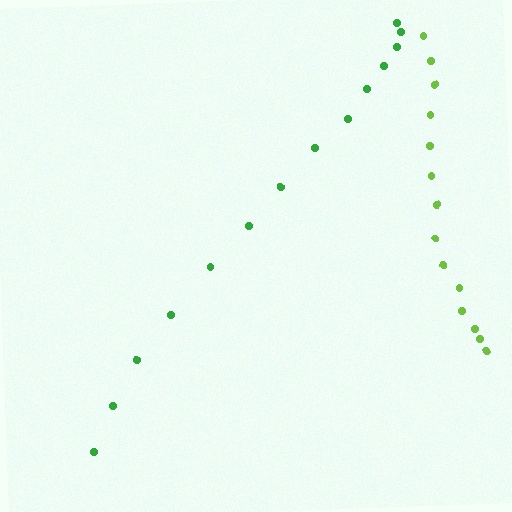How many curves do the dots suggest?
There are 2 distinct paths.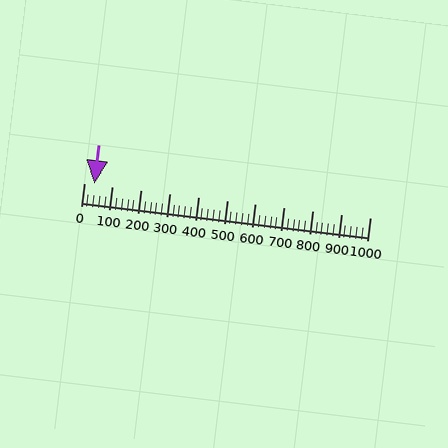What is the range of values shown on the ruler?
The ruler shows values from 0 to 1000.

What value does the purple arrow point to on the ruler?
The purple arrow points to approximately 35.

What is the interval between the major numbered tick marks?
The major tick marks are spaced 100 units apart.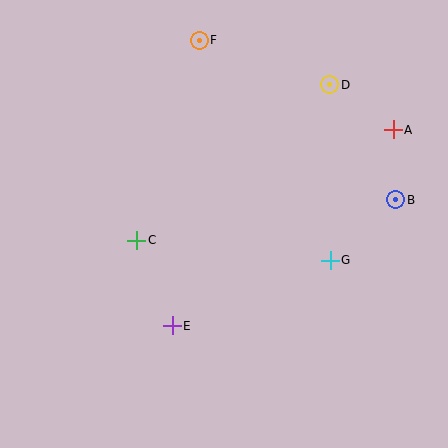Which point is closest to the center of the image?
Point C at (137, 240) is closest to the center.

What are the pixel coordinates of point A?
Point A is at (393, 130).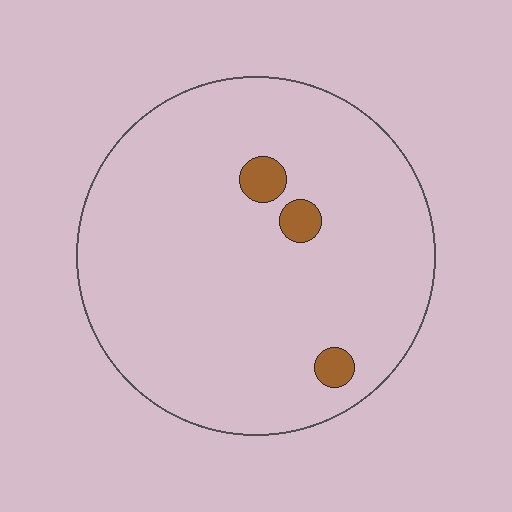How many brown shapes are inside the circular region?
3.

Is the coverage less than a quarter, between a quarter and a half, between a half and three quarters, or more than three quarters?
Less than a quarter.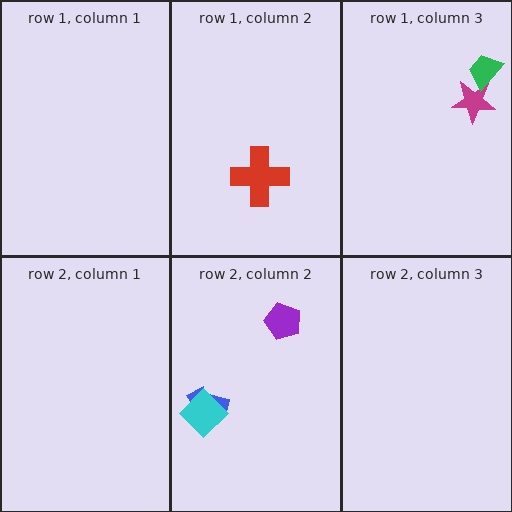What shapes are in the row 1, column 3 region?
The magenta star, the green trapezoid.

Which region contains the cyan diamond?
The row 2, column 2 region.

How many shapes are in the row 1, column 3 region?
2.